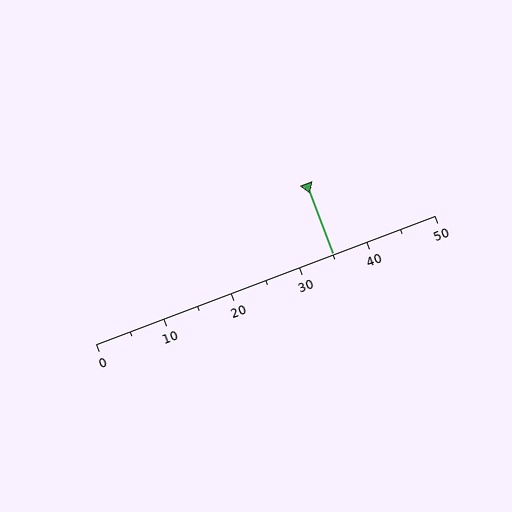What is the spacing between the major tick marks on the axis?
The major ticks are spaced 10 apart.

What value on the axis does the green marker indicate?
The marker indicates approximately 35.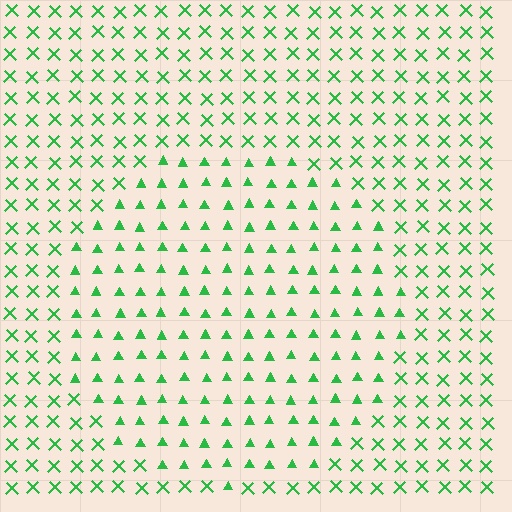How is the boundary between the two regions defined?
The boundary is defined by a change in element shape: triangles inside vs. X marks outside. All elements share the same color and spacing.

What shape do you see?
I see a circle.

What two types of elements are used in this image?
The image uses triangles inside the circle region and X marks outside it.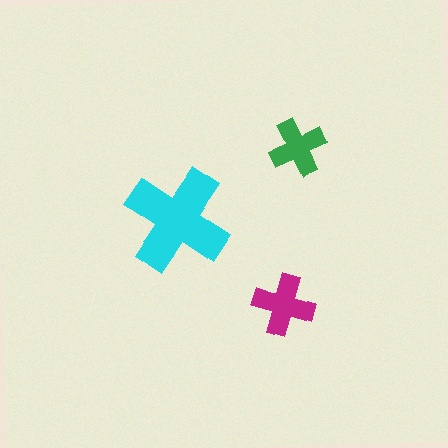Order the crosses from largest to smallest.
the cyan one, the magenta one, the green one.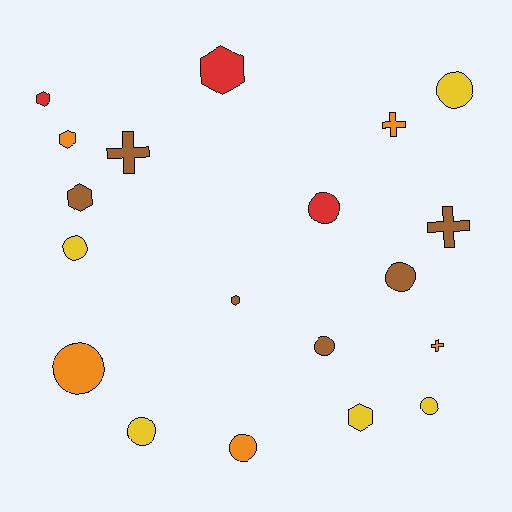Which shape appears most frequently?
Circle, with 9 objects.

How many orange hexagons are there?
There is 1 orange hexagon.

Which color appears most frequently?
Brown, with 6 objects.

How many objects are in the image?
There are 19 objects.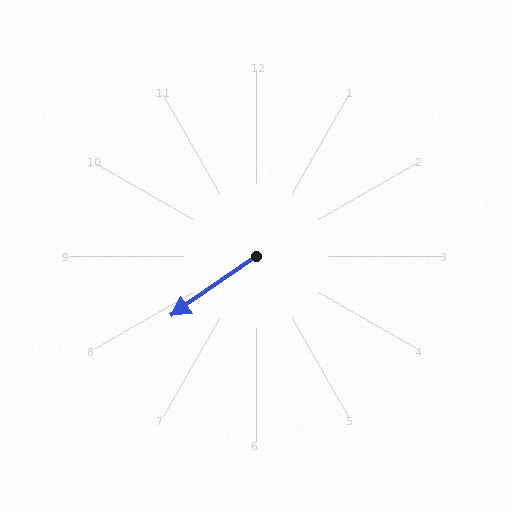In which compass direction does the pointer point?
Southwest.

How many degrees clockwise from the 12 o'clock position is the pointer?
Approximately 235 degrees.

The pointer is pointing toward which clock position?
Roughly 8 o'clock.